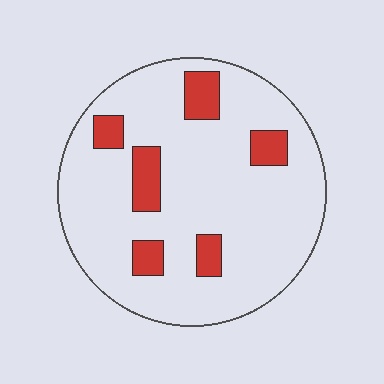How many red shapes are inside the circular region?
6.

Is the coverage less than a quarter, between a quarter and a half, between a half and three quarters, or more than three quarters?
Less than a quarter.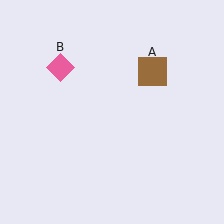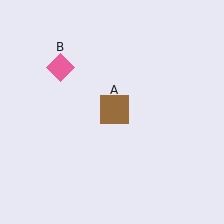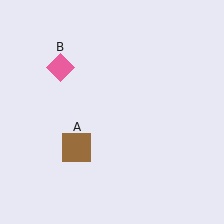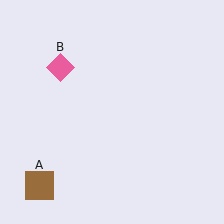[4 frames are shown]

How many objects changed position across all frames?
1 object changed position: brown square (object A).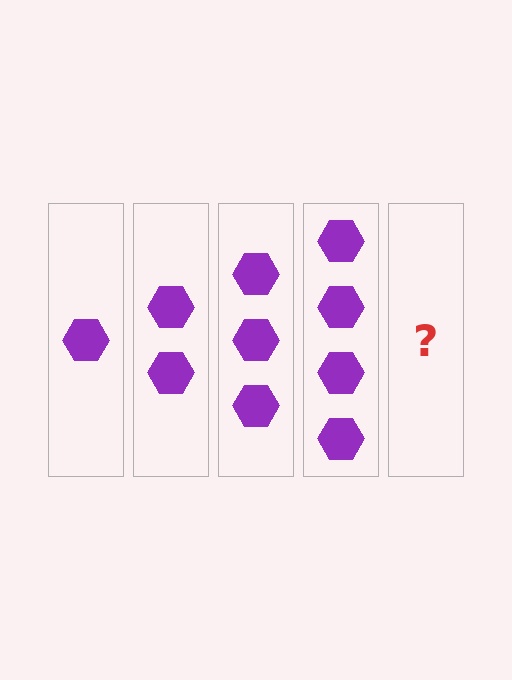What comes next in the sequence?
The next element should be 5 hexagons.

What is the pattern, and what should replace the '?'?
The pattern is that each step adds one more hexagon. The '?' should be 5 hexagons.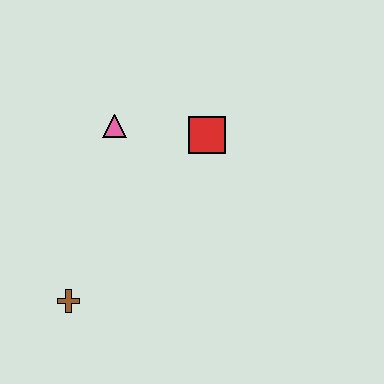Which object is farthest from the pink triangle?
The brown cross is farthest from the pink triangle.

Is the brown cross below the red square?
Yes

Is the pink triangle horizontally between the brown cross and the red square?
Yes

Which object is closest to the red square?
The pink triangle is closest to the red square.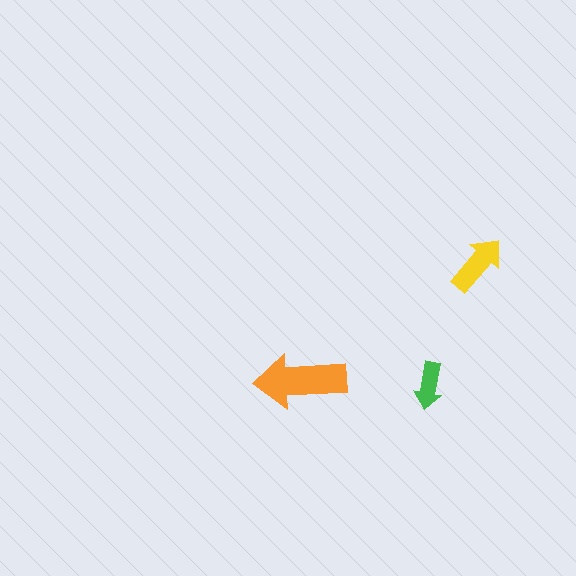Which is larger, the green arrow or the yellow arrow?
The yellow one.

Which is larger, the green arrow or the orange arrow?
The orange one.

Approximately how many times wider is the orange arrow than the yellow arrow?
About 1.5 times wider.